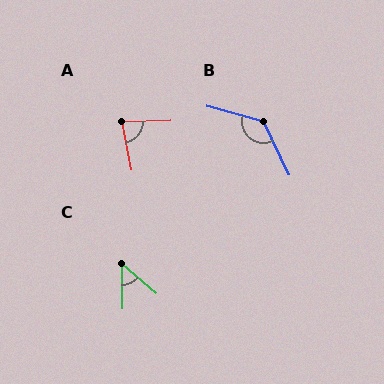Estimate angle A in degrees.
Approximately 80 degrees.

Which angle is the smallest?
C, at approximately 49 degrees.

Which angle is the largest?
B, at approximately 131 degrees.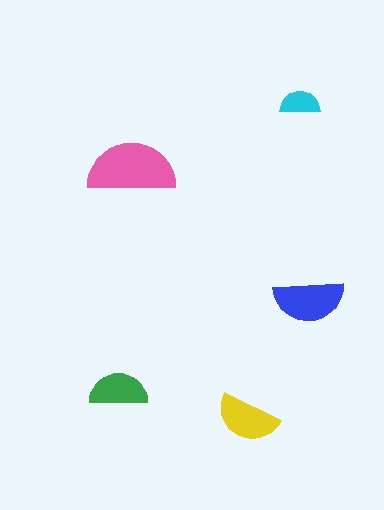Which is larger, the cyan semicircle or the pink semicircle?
The pink one.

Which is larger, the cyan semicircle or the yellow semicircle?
The yellow one.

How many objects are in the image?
There are 5 objects in the image.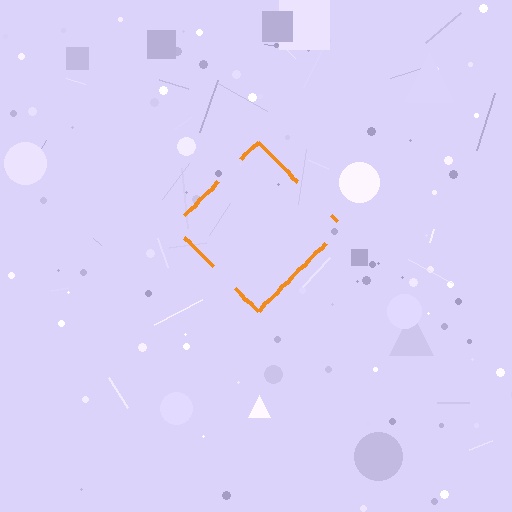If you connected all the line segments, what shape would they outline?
They would outline a diamond.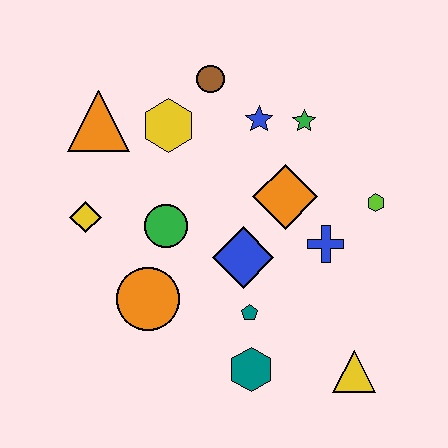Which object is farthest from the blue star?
The yellow triangle is farthest from the blue star.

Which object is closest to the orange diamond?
The blue cross is closest to the orange diamond.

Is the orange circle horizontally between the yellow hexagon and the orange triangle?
Yes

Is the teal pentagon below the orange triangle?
Yes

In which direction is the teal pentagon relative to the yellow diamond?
The teal pentagon is to the right of the yellow diamond.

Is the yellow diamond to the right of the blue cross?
No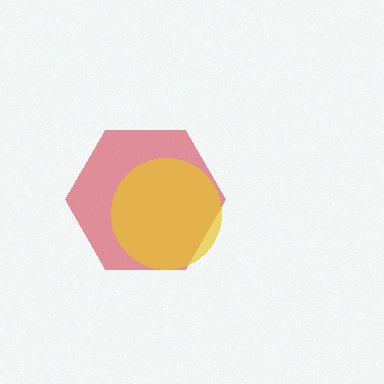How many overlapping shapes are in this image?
There are 2 overlapping shapes in the image.